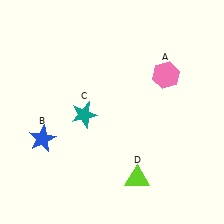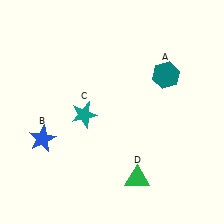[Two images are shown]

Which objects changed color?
A changed from pink to teal. D changed from lime to green.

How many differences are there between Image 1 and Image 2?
There are 2 differences between the two images.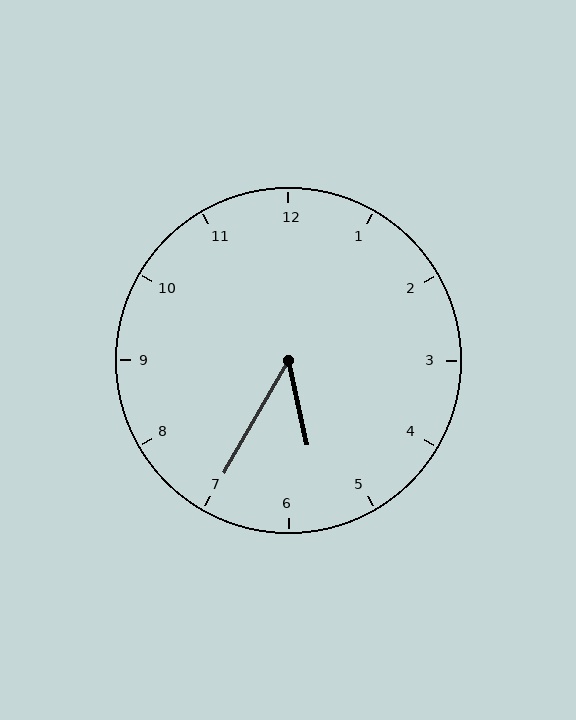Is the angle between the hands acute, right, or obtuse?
It is acute.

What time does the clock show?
5:35.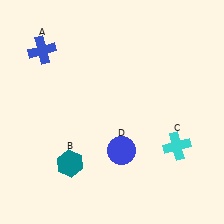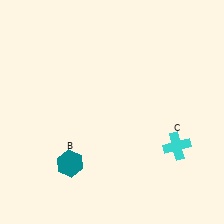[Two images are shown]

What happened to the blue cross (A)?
The blue cross (A) was removed in Image 2. It was in the top-left area of Image 1.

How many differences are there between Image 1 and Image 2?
There are 2 differences between the two images.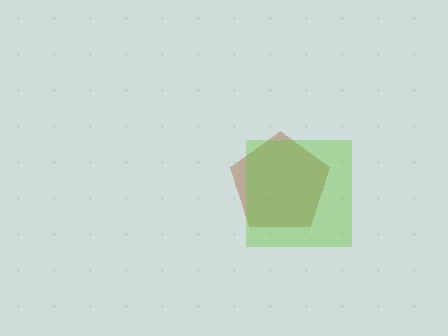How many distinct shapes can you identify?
There are 2 distinct shapes: a brown pentagon, a lime square.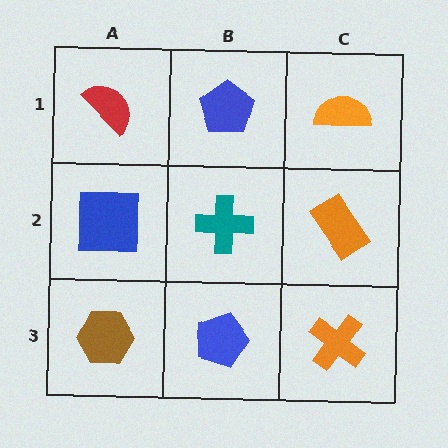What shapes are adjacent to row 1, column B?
A teal cross (row 2, column B), a red semicircle (row 1, column A), an orange semicircle (row 1, column C).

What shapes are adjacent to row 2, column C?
An orange semicircle (row 1, column C), an orange cross (row 3, column C), a teal cross (row 2, column B).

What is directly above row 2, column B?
A blue pentagon.